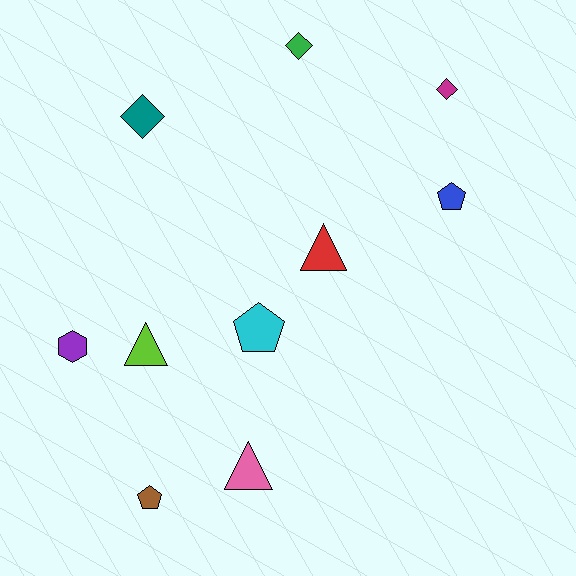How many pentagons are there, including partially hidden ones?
There are 3 pentagons.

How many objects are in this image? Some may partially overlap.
There are 10 objects.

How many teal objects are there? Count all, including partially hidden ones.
There is 1 teal object.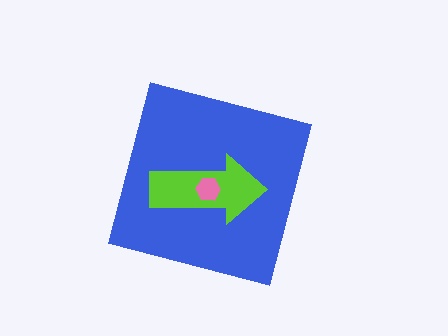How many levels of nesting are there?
3.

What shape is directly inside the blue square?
The lime arrow.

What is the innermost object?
The pink hexagon.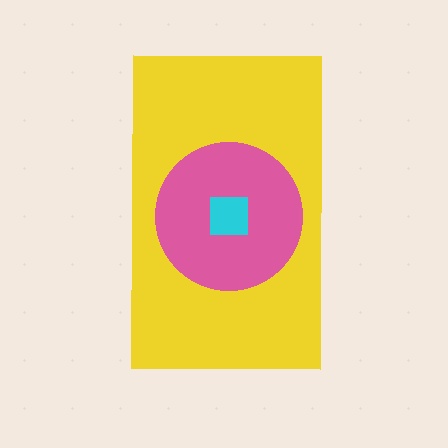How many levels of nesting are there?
3.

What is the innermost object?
The cyan square.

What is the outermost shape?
The yellow rectangle.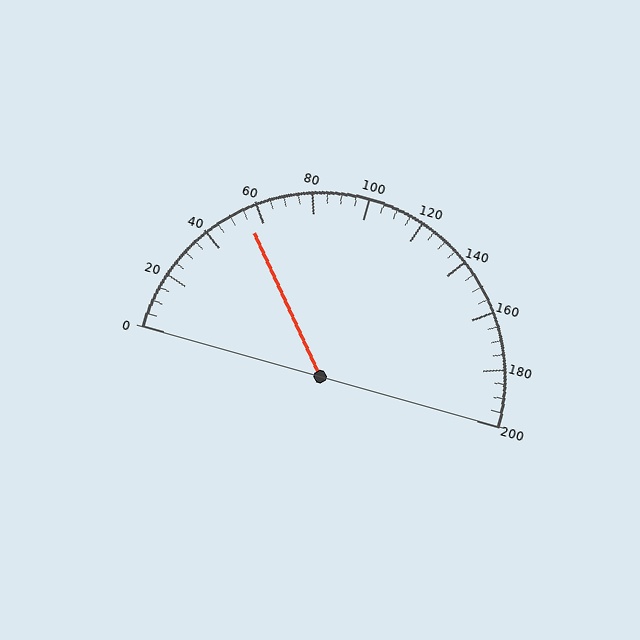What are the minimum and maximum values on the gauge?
The gauge ranges from 0 to 200.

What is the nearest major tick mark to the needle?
The nearest major tick mark is 60.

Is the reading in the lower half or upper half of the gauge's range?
The reading is in the lower half of the range (0 to 200).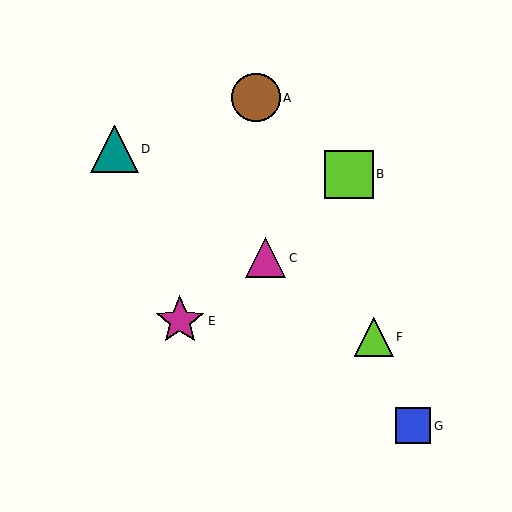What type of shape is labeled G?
Shape G is a blue square.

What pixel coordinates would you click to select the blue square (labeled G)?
Click at (413, 426) to select the blue square G.